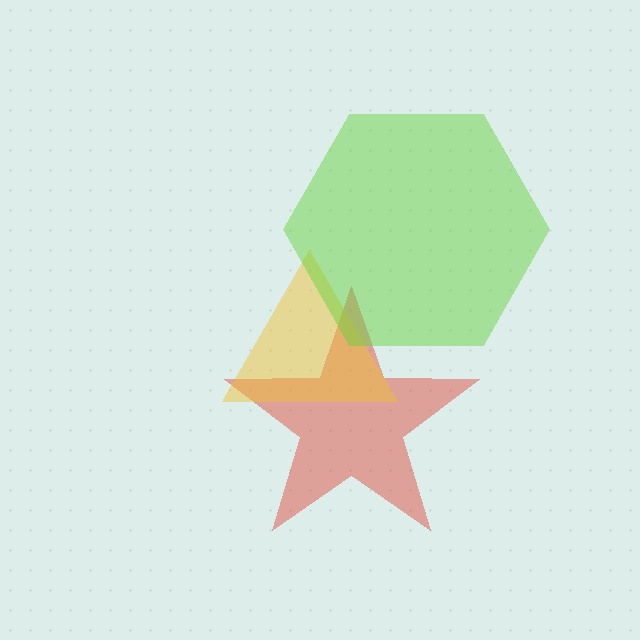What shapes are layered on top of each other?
The layered shapes are: a red star, a yellow triangle, a lime hexagon.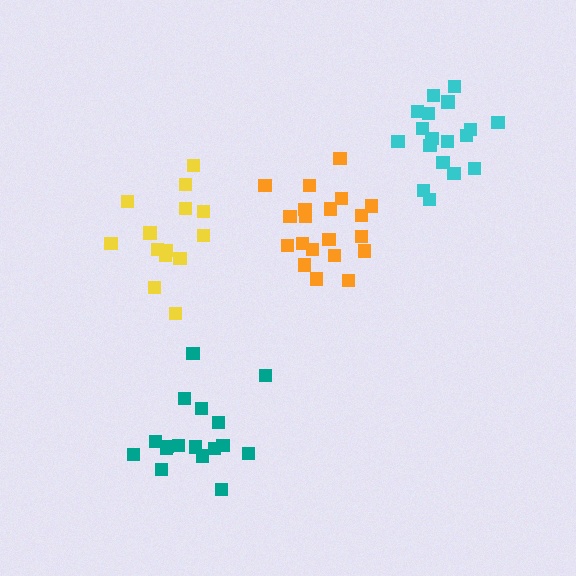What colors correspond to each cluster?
The clusters are colored: orange, cyan, yellow, teal.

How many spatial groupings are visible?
There are 4 spatial groupings.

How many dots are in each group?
Group 1: 20 dots, Group 2: 18 dots, Group 3: 14 dots, Group 4: 17 dots (69 total).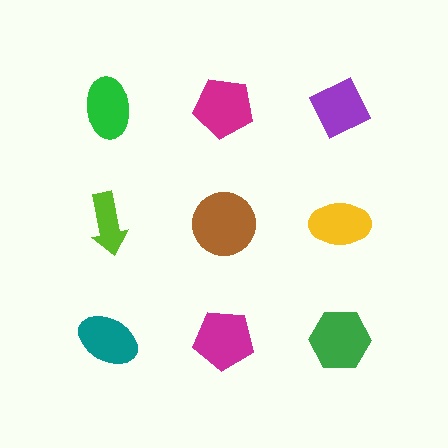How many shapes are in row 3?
3 shapes.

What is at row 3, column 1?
A teal ellipse.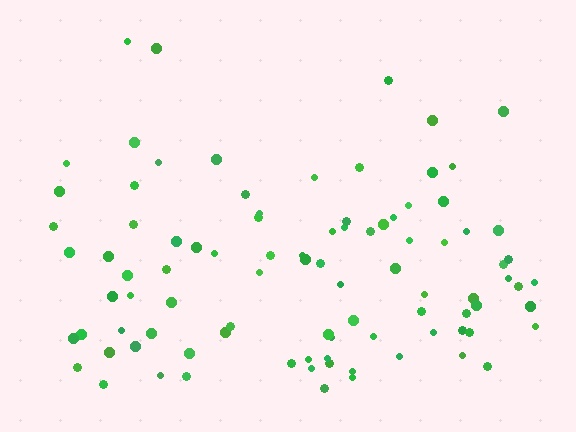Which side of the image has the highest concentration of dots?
The bottom.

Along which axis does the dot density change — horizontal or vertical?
Vertical.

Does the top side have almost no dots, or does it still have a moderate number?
Still a moderate number, just noticeably fewer than the bottom.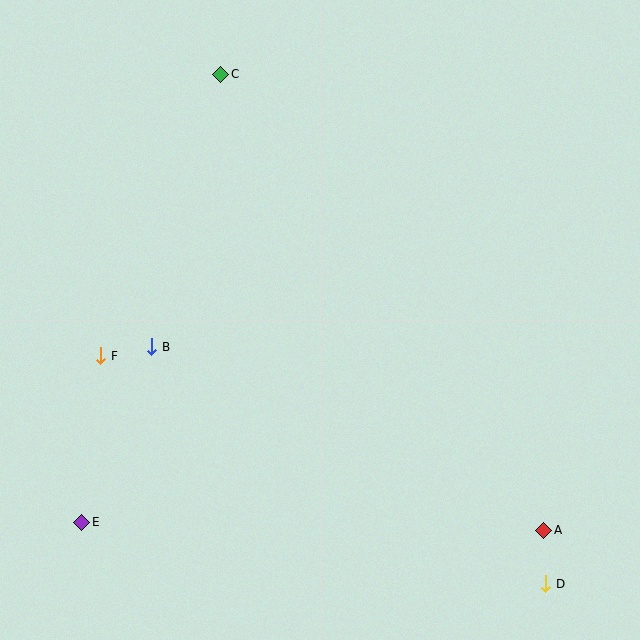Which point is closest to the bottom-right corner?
Point D is closest to the bottom-right corner.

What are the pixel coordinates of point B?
Point B is at (152, 347).